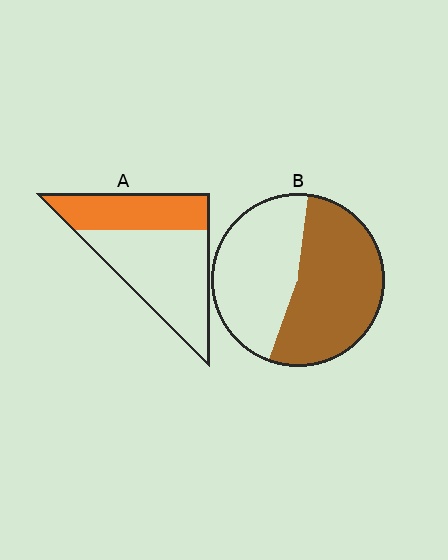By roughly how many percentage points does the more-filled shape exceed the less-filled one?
By roughly 15 percentage points (B over A).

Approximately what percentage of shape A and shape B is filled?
A is approximately 40% and B is approximately 55%.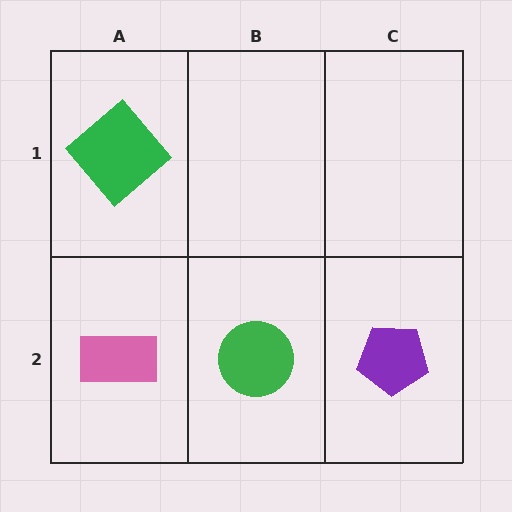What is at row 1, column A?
A green diamond.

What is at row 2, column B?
A green circle.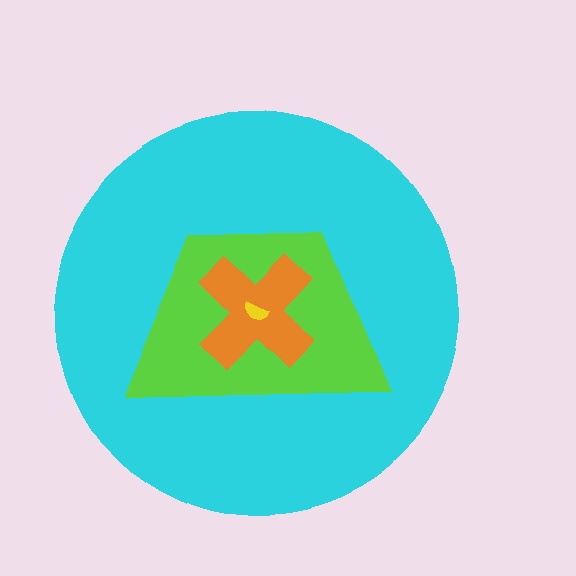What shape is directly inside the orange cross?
The yellow semicircle.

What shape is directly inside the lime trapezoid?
The orange cross.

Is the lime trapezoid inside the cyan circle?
Yes.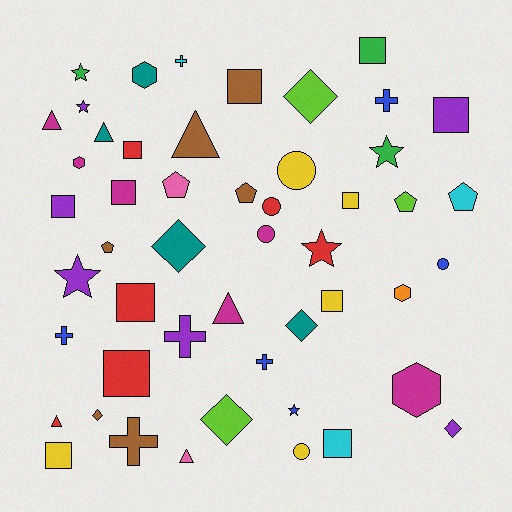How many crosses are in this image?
There are 6 crosses.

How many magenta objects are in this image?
There are 6 magenta objects.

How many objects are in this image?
There are 50 objects.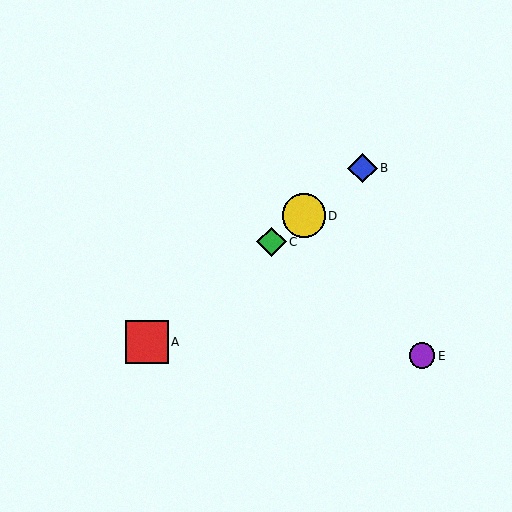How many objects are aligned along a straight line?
4 objects (A, B, C, D) are aligned along a straight line.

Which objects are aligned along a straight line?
Objects A, B, C, D are aligned along a straight line.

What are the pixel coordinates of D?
Object D is at (304, 216).